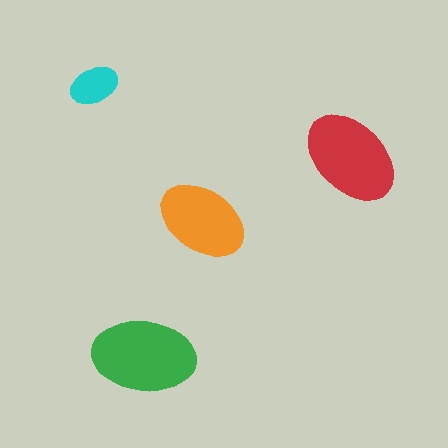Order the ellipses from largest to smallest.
the green one, the red one, the orange one, the cyan one.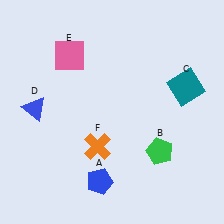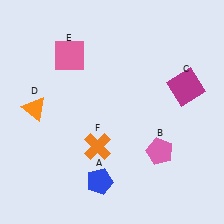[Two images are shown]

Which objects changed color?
B changed from green to pink. C changed from teal to magenta. D changed from blue to orange.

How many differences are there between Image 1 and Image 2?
There are 3 differences between the two images.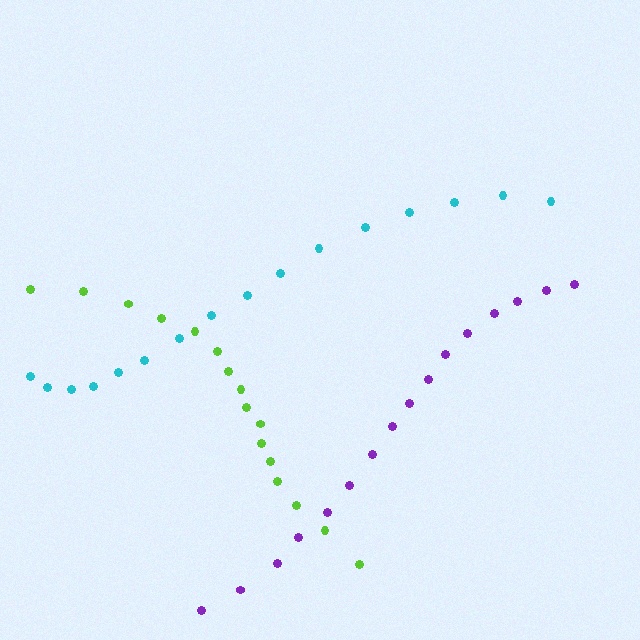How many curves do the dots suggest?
There are 3 distinct paths.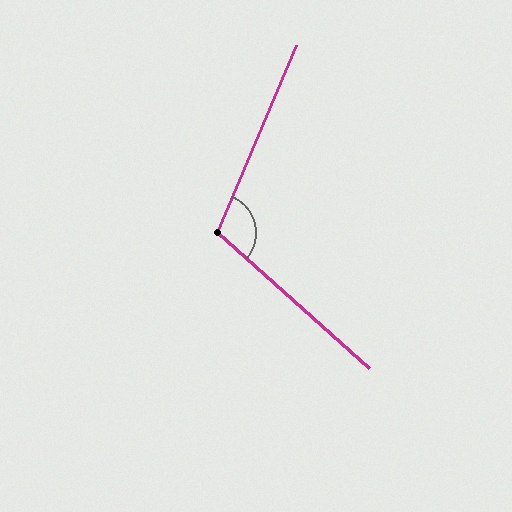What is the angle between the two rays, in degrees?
Approximately 109 degrees.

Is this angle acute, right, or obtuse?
It is obtuse.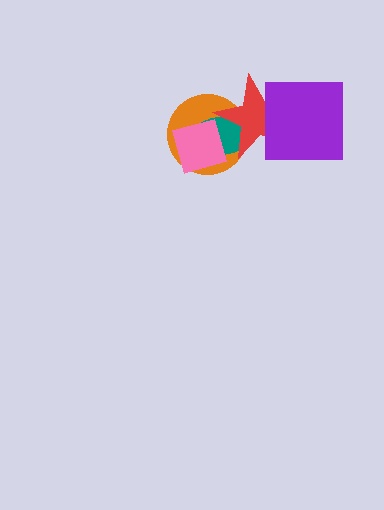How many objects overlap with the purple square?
1 object overlaps with the purple square.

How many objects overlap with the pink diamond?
3 objects overlap with the pink diamond.